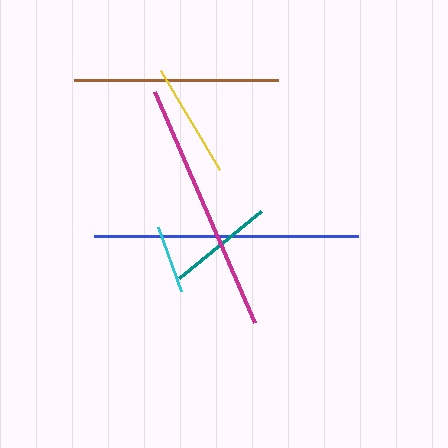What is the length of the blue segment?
The blue segment is approximately 263 pixels long.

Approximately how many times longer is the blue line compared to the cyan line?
The blue line is approximately 3.9 times the length of the cyan line.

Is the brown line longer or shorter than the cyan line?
The brown line is longer than the cyan line.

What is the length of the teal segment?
The teal segment is approximately 106 pixels long.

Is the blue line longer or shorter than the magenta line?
The blue line is longer than the magenta line.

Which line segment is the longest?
The blue line is the longest at approximately 263 pixels.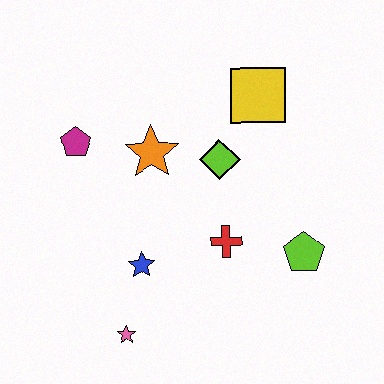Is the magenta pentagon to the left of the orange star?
Yes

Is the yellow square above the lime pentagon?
Yes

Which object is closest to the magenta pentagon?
The orange star is closest to the magenta pentagon.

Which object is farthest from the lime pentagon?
The magenta pentagon is farthest from the lime pentagon.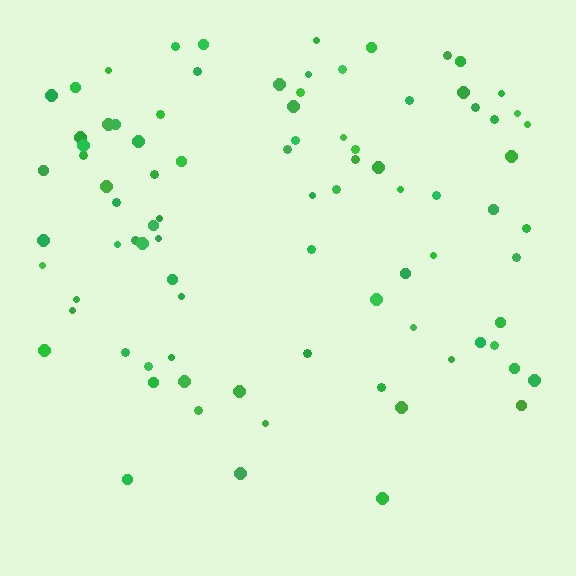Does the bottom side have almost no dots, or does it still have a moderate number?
Still a moderate number, just noticeably fewer than the top.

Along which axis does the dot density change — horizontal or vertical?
Vertical.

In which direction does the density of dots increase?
From bottom to top, with the top side densest.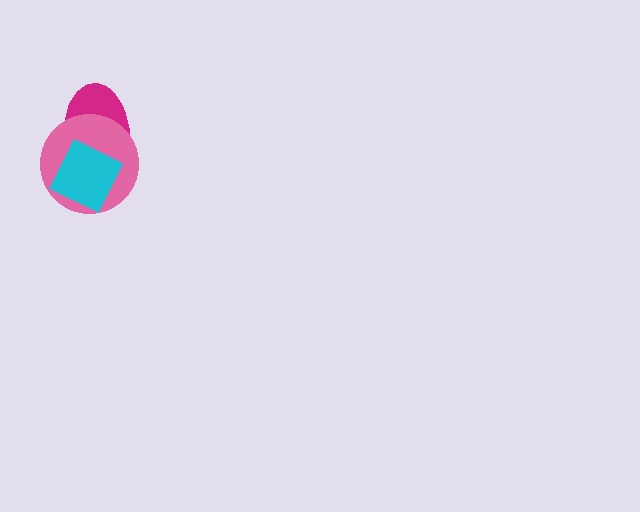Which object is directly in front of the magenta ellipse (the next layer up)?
The pink circle is directly in front of the magenta ellipse.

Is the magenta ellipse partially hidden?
Yes, it is partially covered by another shape.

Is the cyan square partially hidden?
No, no other shape covers it.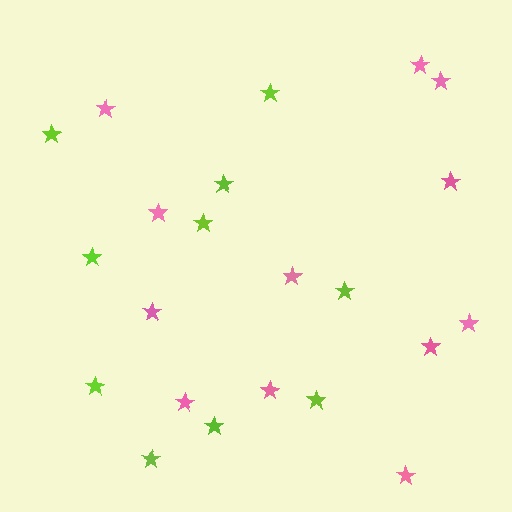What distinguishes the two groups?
There are 2 groups: one group of pink stars (12) and one group of lime stars (10).